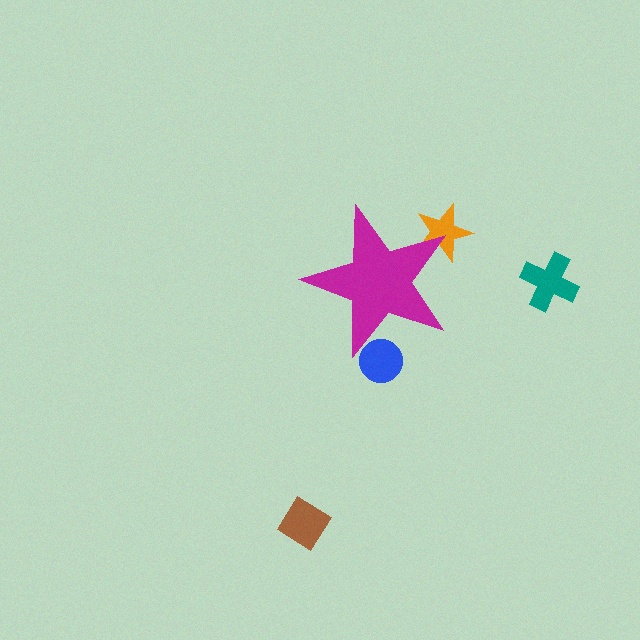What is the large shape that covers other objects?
A magenta star.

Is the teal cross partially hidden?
No, the teal cross is fully visible.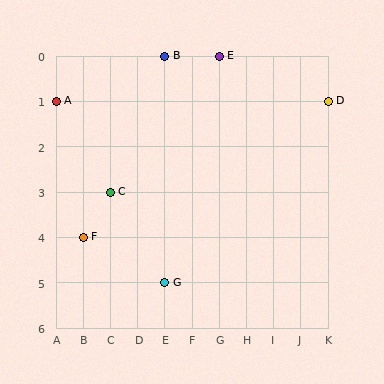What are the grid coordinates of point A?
Point A is at grid coordinates (A, 1).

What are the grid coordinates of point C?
Point C is at grid coordinates (C, 3).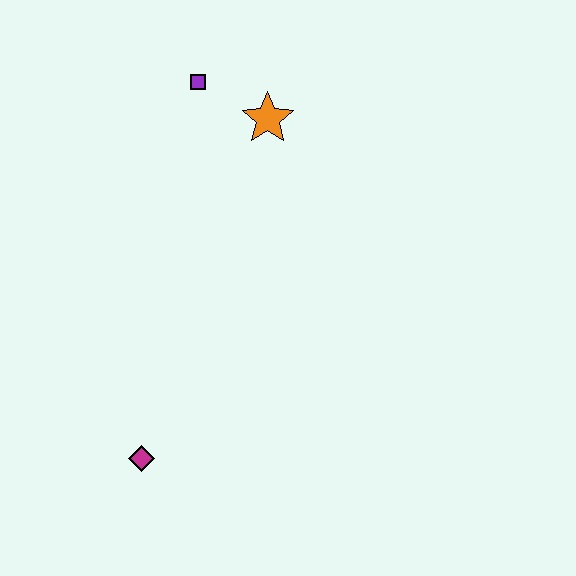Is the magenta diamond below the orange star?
Yes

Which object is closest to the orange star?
The purple square is closest to the orange star.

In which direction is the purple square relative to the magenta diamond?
The purple square is above the magenta diamond.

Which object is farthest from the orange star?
The magenta diamond is farthest from the orange star.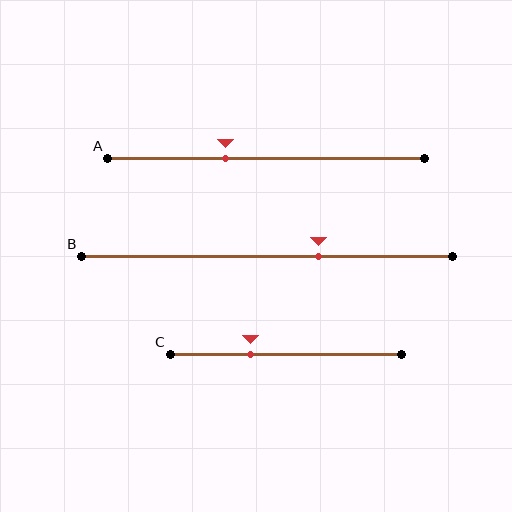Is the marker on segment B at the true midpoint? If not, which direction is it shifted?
No, the marker on segment B is shifted to the right by about 14% of the segment length.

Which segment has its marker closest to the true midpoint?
Segment A has its marker closest to the true midpoint.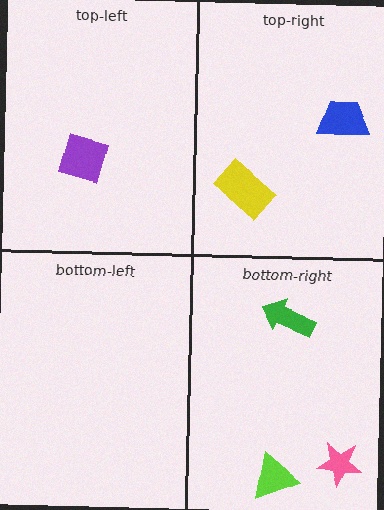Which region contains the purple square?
The top-left region.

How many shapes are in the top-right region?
2.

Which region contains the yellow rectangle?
The top-right region.